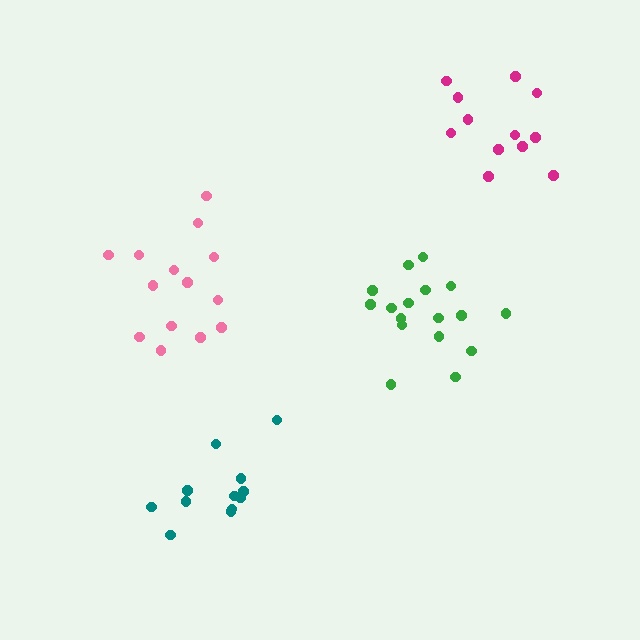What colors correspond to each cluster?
The clusters are colored: magenta, green, teal, pink.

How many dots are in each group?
Group 1: 12 dots, Group 2: 17 dots, Group 3: 12 dots, Group 4: 14 dots (55 total).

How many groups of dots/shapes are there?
There are 4 groups.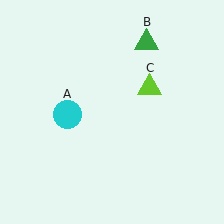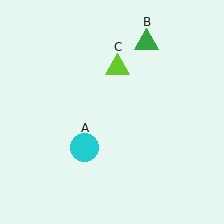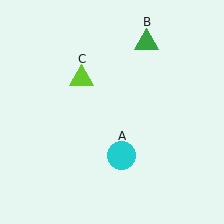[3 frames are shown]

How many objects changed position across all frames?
2 objects changed position: cyan circle (object A), lime triangle (object C).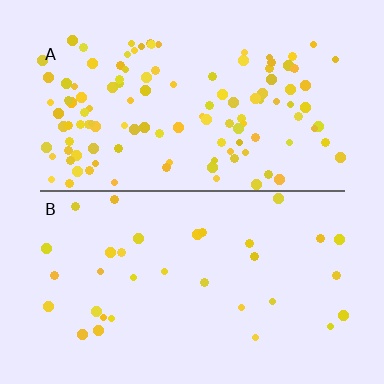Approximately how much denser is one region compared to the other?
Approximately 3.6× — region A over region B.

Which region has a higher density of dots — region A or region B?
A (the top).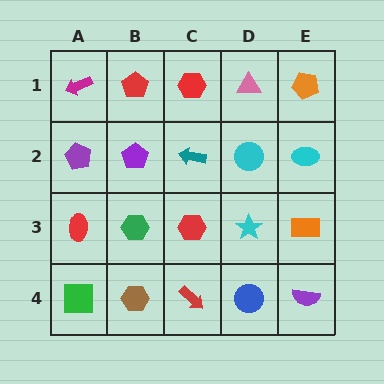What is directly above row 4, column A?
A red ellipse.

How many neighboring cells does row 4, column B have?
3.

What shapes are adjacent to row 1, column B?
A purple pentagon (row 2, column B), a magenta arrow (row 1, column A), a red hexagon (row 1, column C).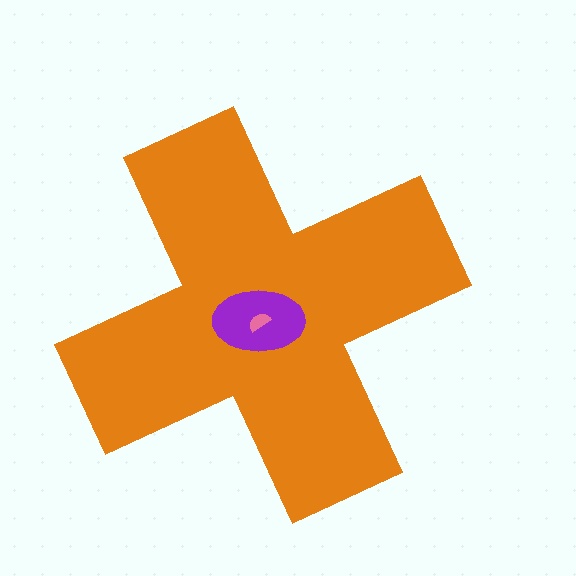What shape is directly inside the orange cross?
The purple ellipse.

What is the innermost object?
The pink semicircle.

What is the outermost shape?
The orange cross.